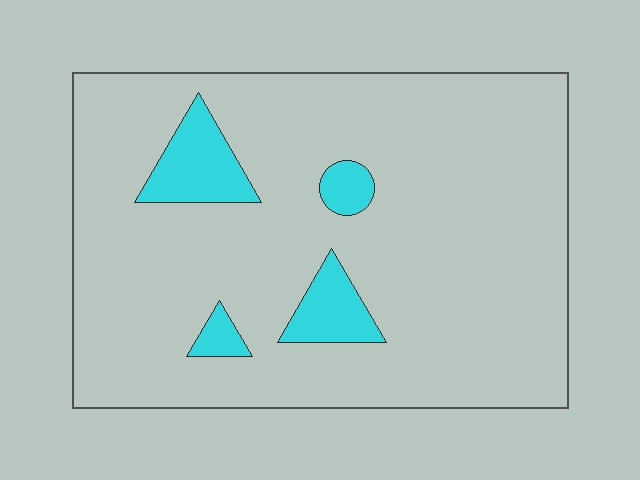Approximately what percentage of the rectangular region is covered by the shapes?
Approximately 10%.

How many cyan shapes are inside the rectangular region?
4.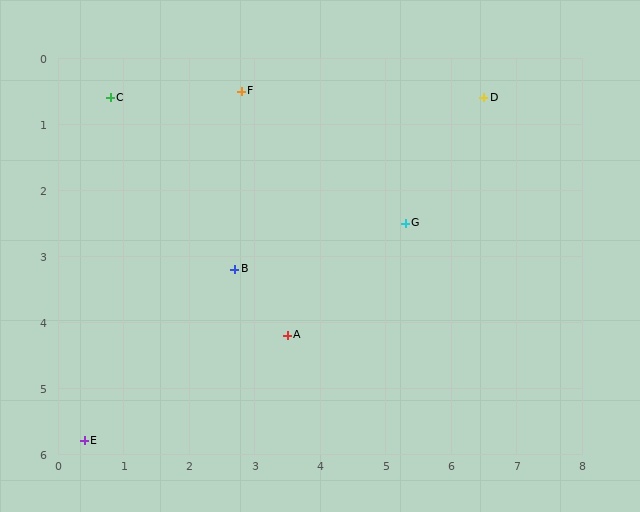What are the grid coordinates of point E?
Point E is at approximately (0.4, 5.8).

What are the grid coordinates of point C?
Point C is at approximately (0.8, 0.6).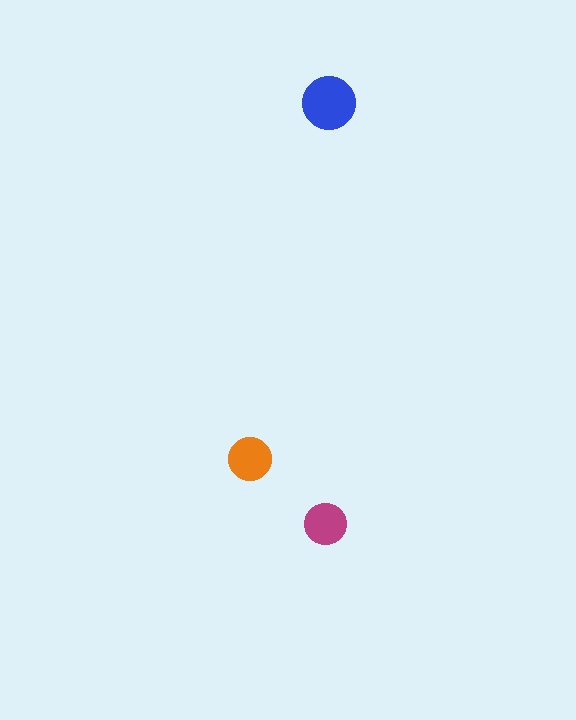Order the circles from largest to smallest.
the blue one, the orange one, the magenta one.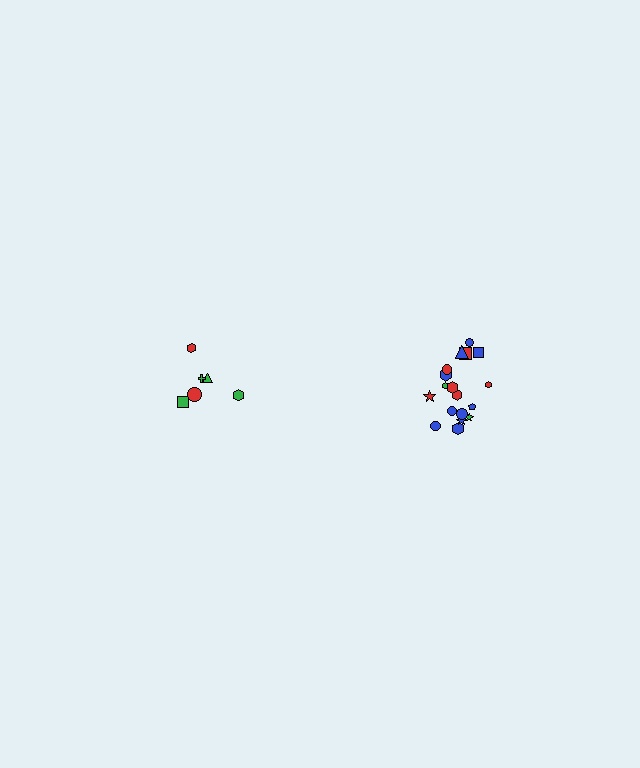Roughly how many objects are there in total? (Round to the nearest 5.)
Roughly 25 objects in total.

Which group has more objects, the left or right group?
The right group.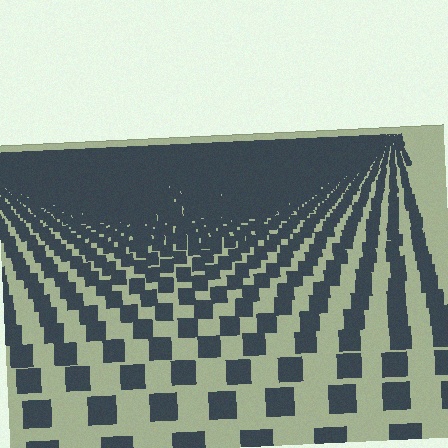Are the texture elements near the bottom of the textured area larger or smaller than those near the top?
Larger. Near the bottom, elements are closer to the viewer and appear at a bigger on-screen size.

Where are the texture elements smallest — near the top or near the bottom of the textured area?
Near the top.